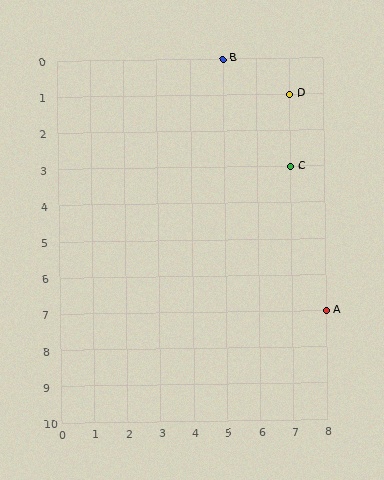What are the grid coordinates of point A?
Point A is at grid coordinates (8, 7).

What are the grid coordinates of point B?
Point B is at grid coordinates (5, 0).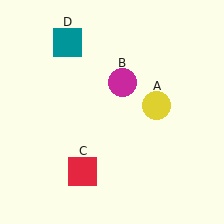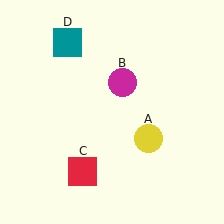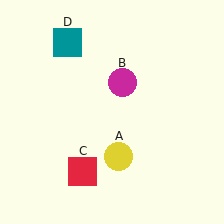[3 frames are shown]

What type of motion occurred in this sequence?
The yellow circle (object A) rotated clockwise around the center of the scene.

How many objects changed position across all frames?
1 object changed position: yellow circle (object A).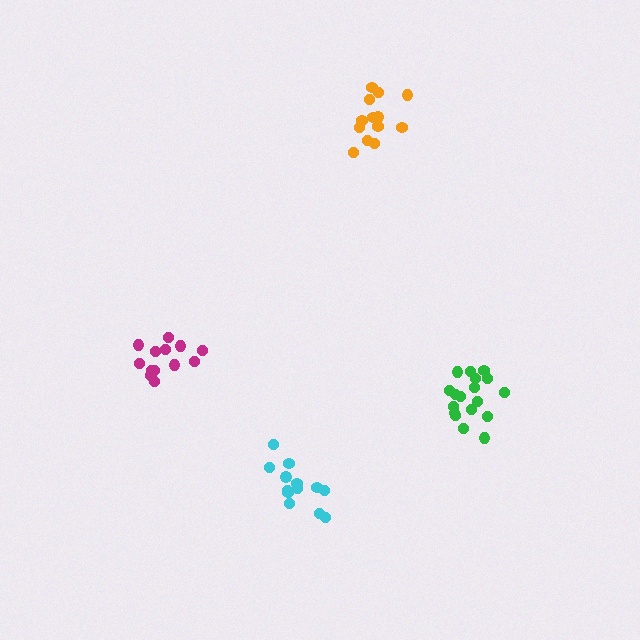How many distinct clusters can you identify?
There are 4 distinct clusters.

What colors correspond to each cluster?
The clusters are colored: orange, green, cyan, magenta.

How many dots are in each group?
Group 1: 13 dots, Group 2: 18 dots, Group 3: 14 dots, Group 4: 13 dots (58 total).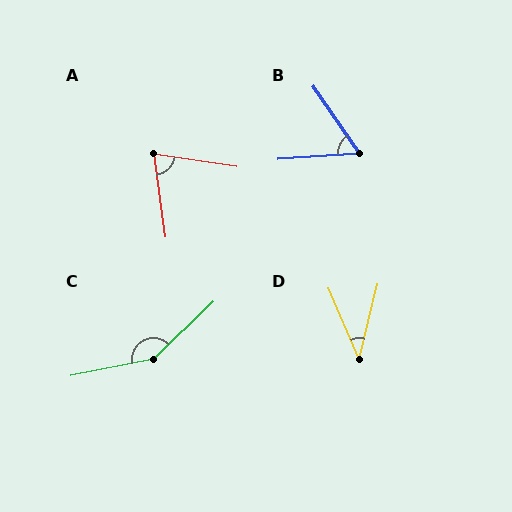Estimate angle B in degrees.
Approximately 59 degrees.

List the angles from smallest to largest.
D (36°), B (59°), A (74°), C (147°).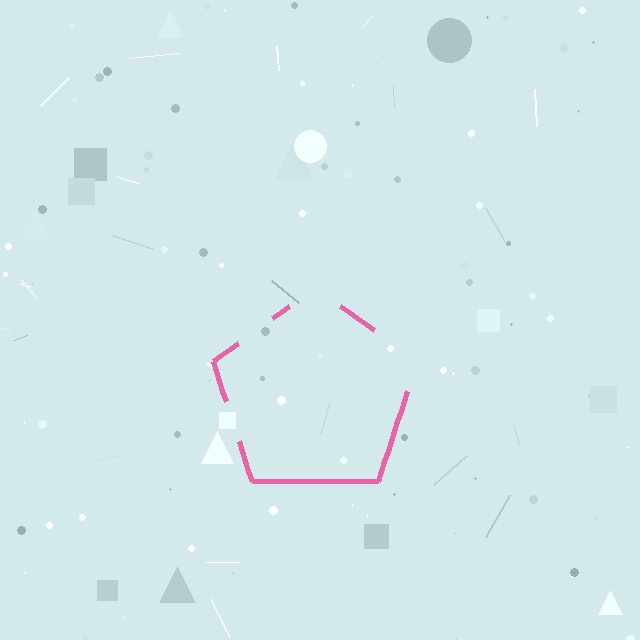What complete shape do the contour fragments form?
The contour fragments form a pentagon.